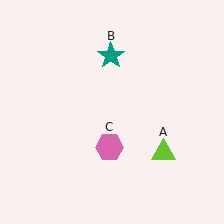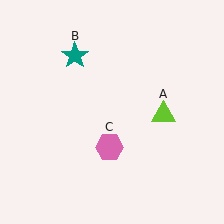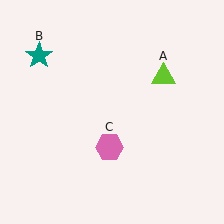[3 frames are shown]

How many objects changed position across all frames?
2 objects changed position: lime triangle (object A), teal star (object B).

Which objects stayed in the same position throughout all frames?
Pink hexagon (object C) remained stationary.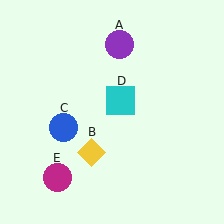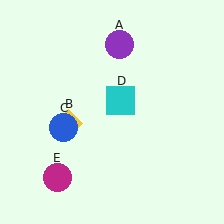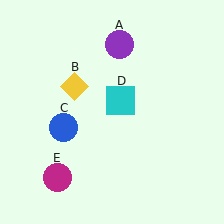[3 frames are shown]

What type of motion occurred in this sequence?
The yellow diamond (object B) rotated clockwise around the center of the scene.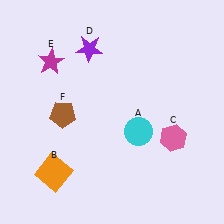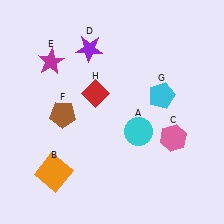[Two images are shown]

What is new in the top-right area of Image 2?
A cyan pentagon (G) was added in the top-right area of Image 2.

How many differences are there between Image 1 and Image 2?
There are 2 differences between the two images.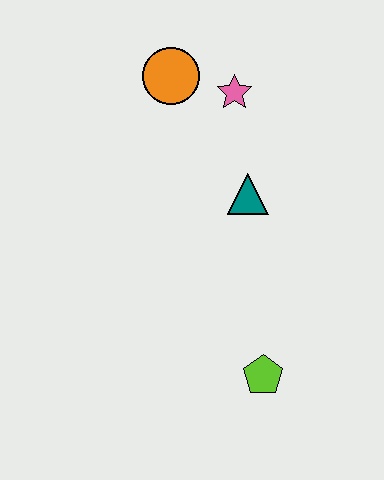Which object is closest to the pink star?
The orange circle is closest to the pink star.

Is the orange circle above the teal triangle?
Yes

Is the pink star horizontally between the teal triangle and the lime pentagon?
No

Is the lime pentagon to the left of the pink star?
No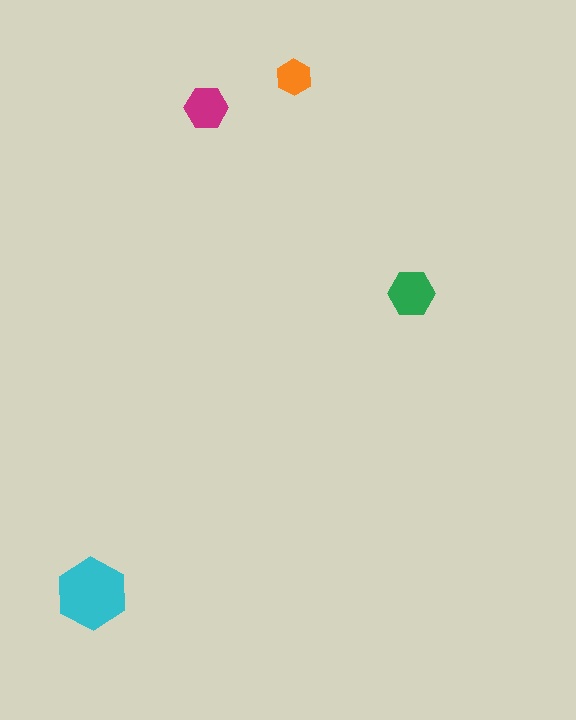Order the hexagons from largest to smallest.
the cyan one, the green one, the magenta one, the orange one.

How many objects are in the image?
There are 4 objects in the image.